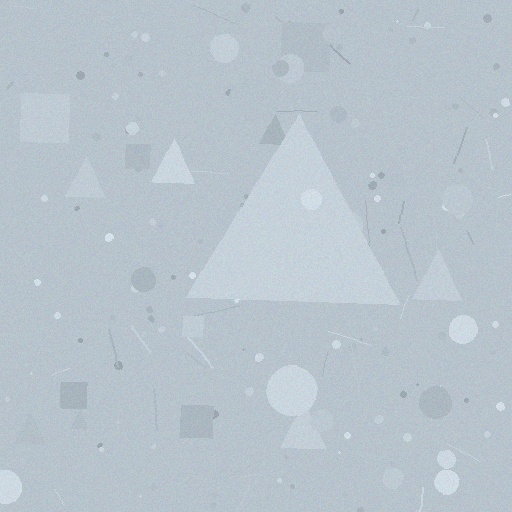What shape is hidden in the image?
A triangle is hidden in the image.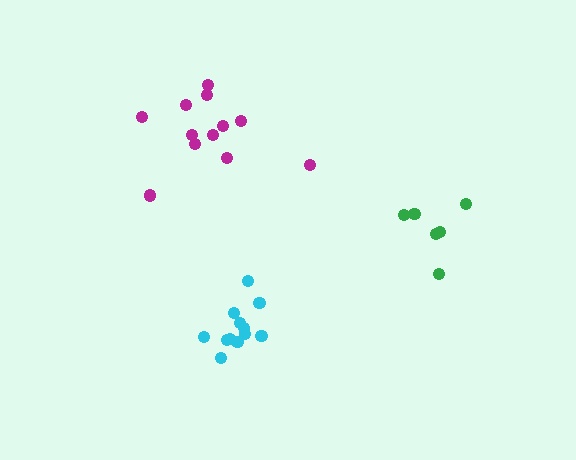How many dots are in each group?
Group 1: 12 dots, Group 2: 6 dots, Group 3: 12 dots (30 total).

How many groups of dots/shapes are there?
There are 3 groups.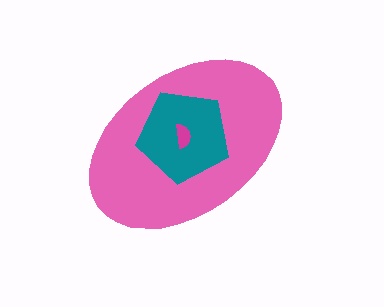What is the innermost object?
The magenta semicircle.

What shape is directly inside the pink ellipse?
The teal pentagon.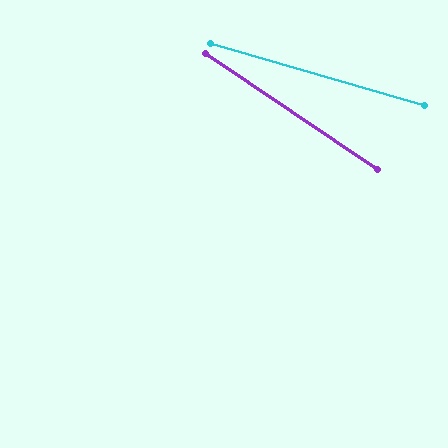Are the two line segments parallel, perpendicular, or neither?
Neither parallel nor perpendicular — they differ by about 18°.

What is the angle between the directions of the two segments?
Approximately 18 degrees.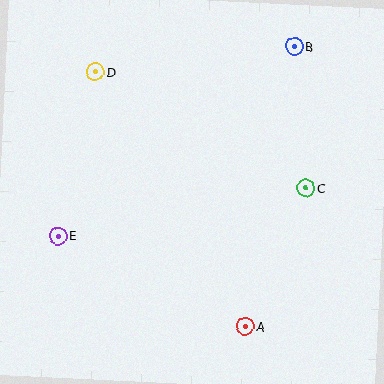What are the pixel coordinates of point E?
Point E is at (58, 236).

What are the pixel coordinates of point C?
Point C is at (306, 188).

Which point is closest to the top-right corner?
Point B is closest to the top-right corner.